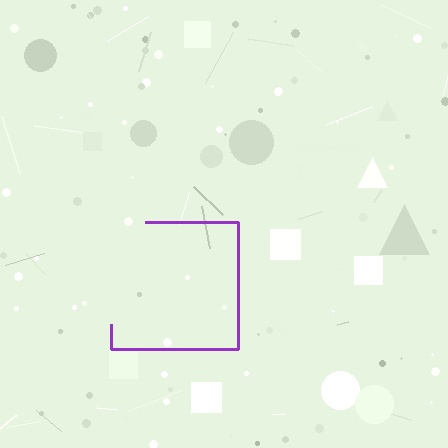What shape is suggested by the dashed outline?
The dashed outline suggests a square.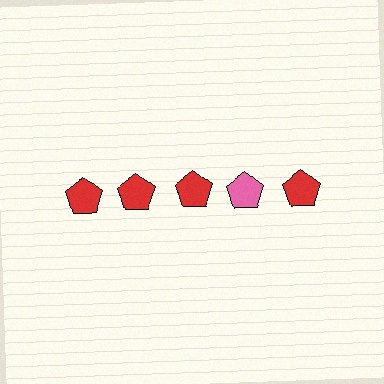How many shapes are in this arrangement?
There are 5 shapes arranged in a grid pattern.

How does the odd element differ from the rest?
It has a different color: pink instead of red.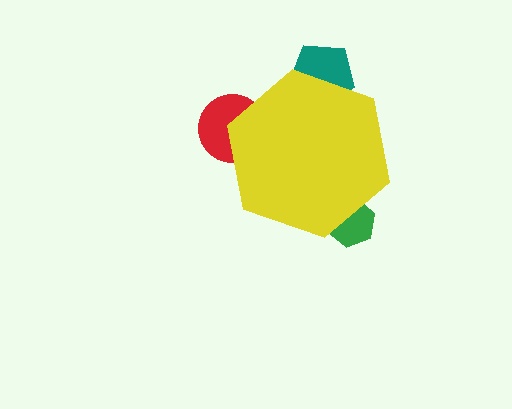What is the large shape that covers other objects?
A yellow hexagon.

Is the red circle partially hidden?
Yes, the red circle is partially hidden behind the yellow hexagon.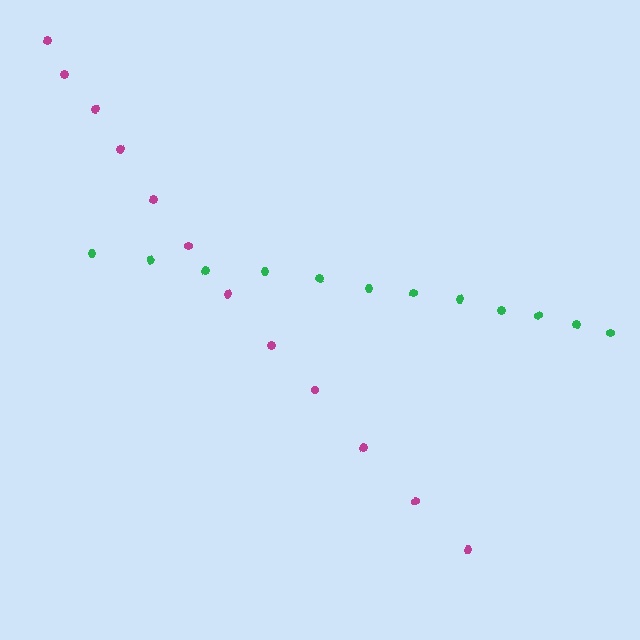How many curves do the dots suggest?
There are 2 distinct paths.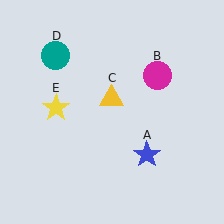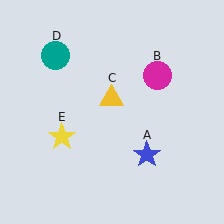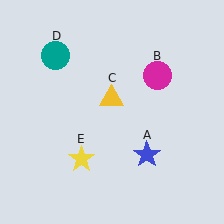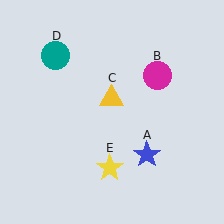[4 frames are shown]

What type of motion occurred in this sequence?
The yellow star (object E) rotated counterclockwise around the center of the scene.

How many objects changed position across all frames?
1 object changed position: yellow star (object E).